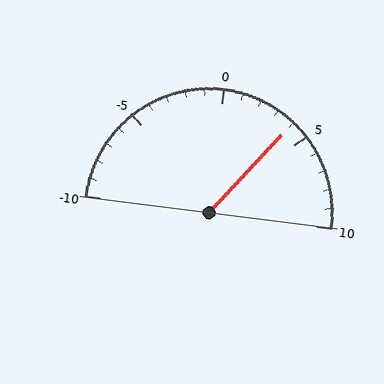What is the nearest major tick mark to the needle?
The nearest major tick mark is 5.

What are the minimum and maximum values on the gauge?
The gauge ranges from -10 to 10.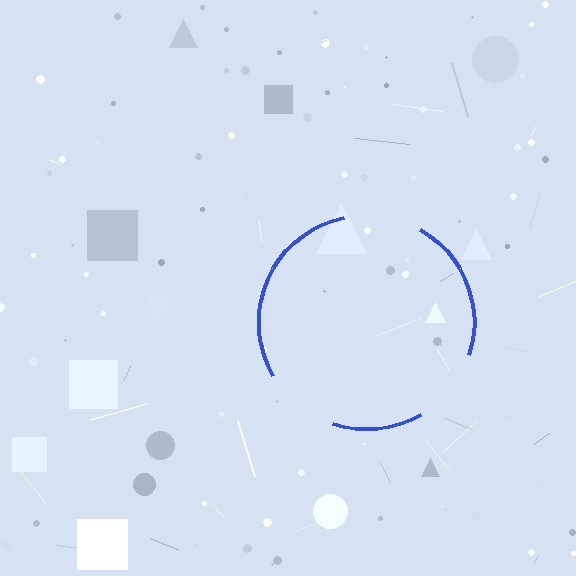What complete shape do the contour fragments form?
The contour fragments form a circle.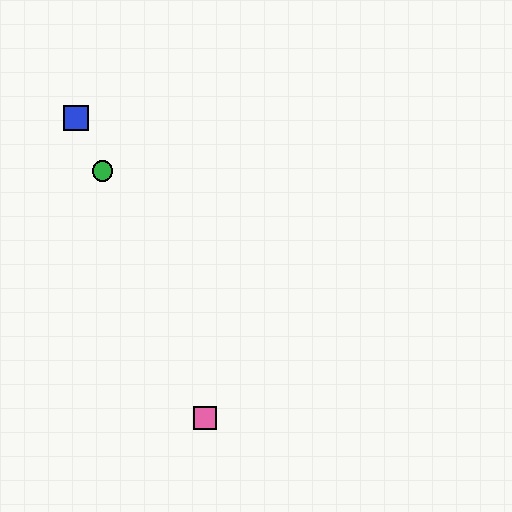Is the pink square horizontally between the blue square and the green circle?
No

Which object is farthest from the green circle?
The pink square is farthest from the green circle.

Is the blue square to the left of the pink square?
Yes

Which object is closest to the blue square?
The green circle is closest to the blue square.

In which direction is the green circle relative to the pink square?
The green circle is above the pink square.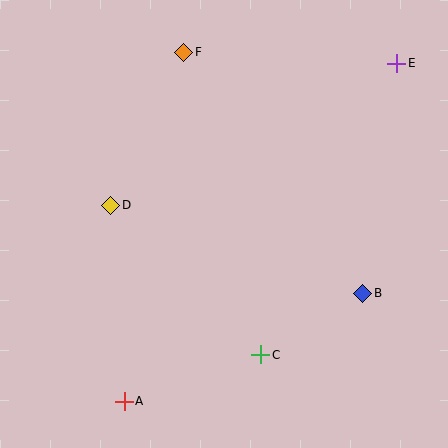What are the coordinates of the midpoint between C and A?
The midpoint between C and A is at (193, 378).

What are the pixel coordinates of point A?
Point A is at (124, 401).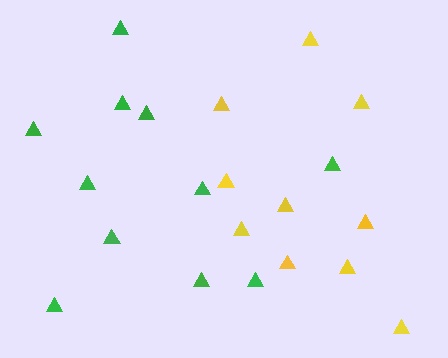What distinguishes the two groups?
There are 2 groups: one group of yellow triangles (10) and one group of green triangles (11).